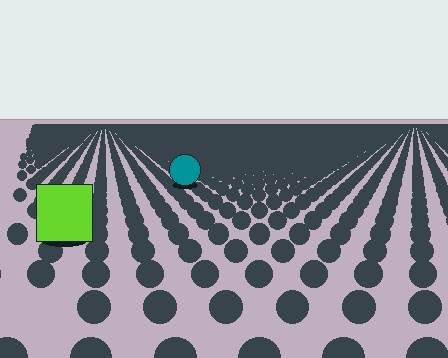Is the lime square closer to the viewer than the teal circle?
Yes. The lime square is closer — you can tell from the texture gradient: the ground texture is coarser near it.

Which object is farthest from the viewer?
The teal circle is farthest from the viewer. It appears smaller and the ground texture around it is denser.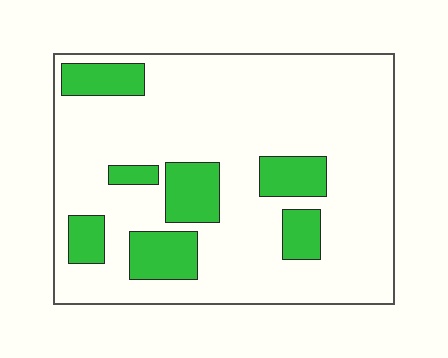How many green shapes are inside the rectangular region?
7.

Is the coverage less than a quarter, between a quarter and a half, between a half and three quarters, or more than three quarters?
Less than a quarter.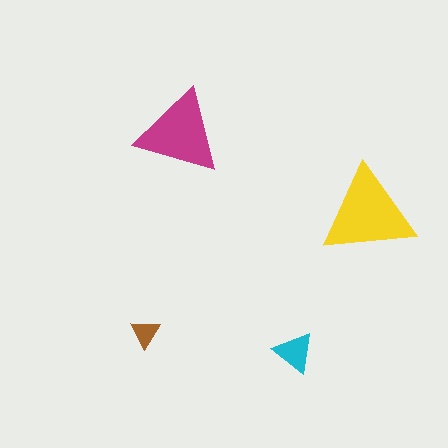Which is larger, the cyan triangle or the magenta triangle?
The magenta one.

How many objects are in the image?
There are 4 objects in the image.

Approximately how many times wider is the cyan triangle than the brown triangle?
About 1.5 times wider.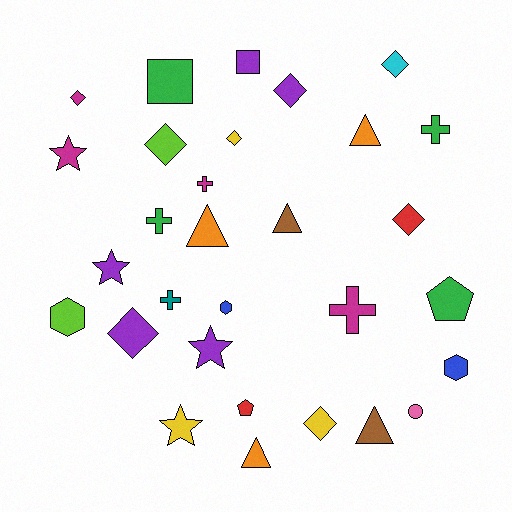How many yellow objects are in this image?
There are 3 yellow objects.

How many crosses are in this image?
There are 5 crosses.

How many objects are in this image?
There are 30 objects.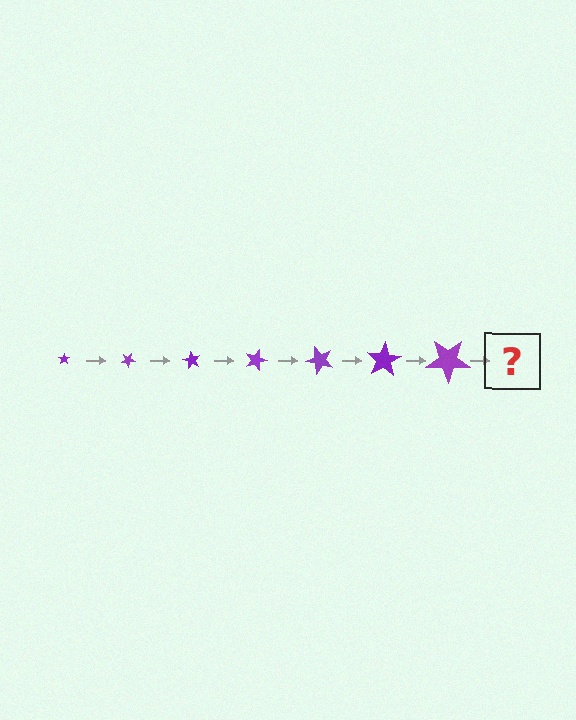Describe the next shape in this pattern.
It should be a star, larger than the previous one and rotated 210 degrees from the start.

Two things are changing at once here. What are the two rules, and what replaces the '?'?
The two rules are that the star grows larger each step and it rotates 30 degrees each step. The '?' should be a star, larger than the previous one and rotated 210 degrees from the start.